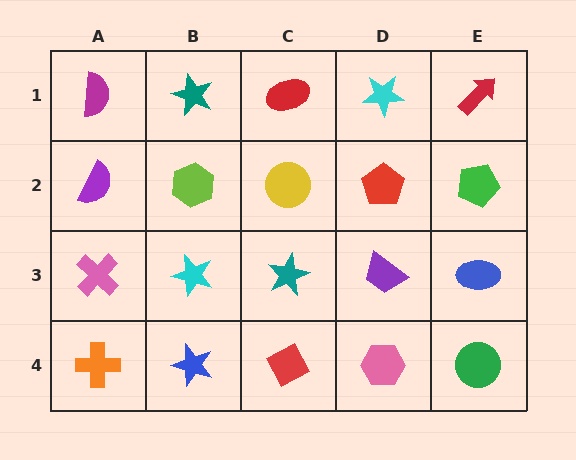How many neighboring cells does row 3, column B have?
4.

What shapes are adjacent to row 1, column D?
A red pentagon (row 2, column D), a red ellipse (row 1, column C), a red arrow (row 1, column E).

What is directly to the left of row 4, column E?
A pink hexagon.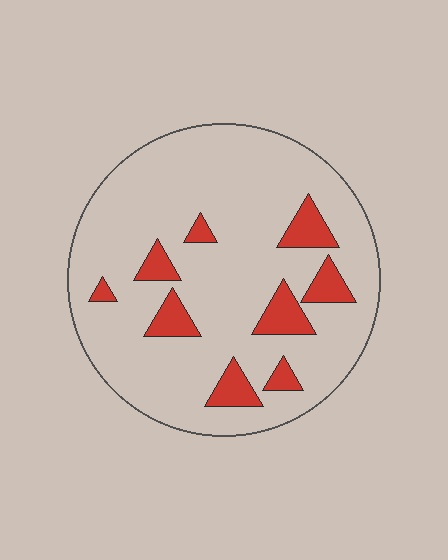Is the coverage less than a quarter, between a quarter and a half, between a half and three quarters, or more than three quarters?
Less than a quarter.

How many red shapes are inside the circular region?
9.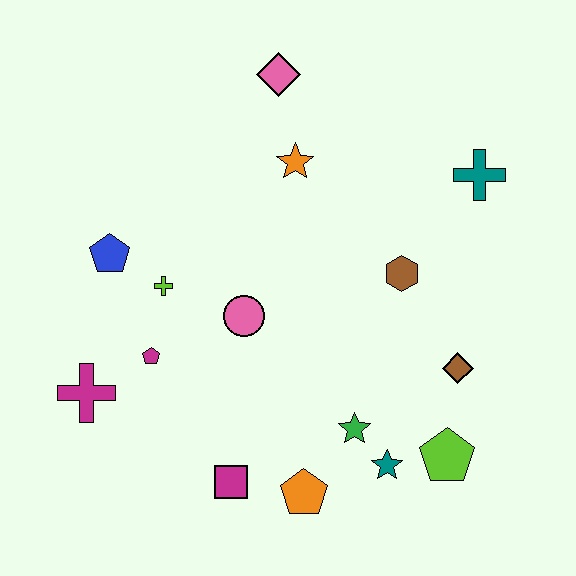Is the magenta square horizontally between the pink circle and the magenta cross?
Yes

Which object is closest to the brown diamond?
The lime pentagon is closest to the brown diamond.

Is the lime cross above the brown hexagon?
No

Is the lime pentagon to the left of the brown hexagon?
No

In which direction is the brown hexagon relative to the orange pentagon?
The brown hexagon is above the orange pentagon.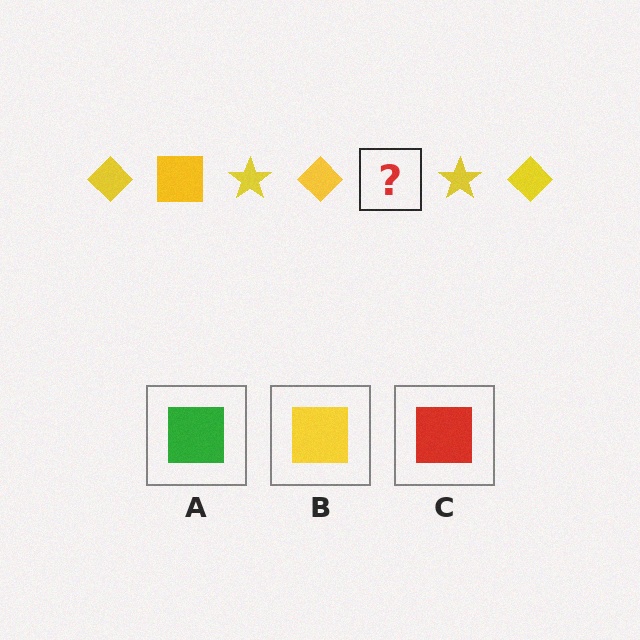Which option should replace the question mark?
Option B.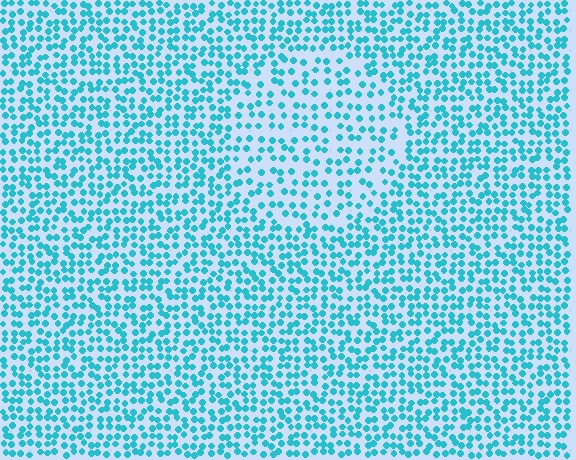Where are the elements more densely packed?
The elements are more densely packed outside the circle boundary.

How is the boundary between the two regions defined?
The boundary is defined by a change in element density (approximately 1.6x ratio). All elements are the same color, size, and shape.